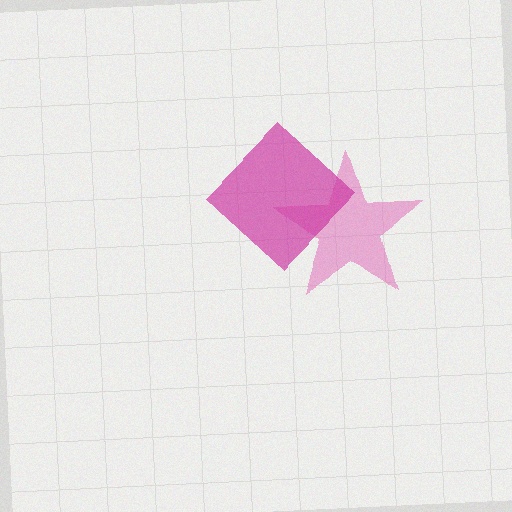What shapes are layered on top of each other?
The layered shapes are: a pink star, a magenta diamond.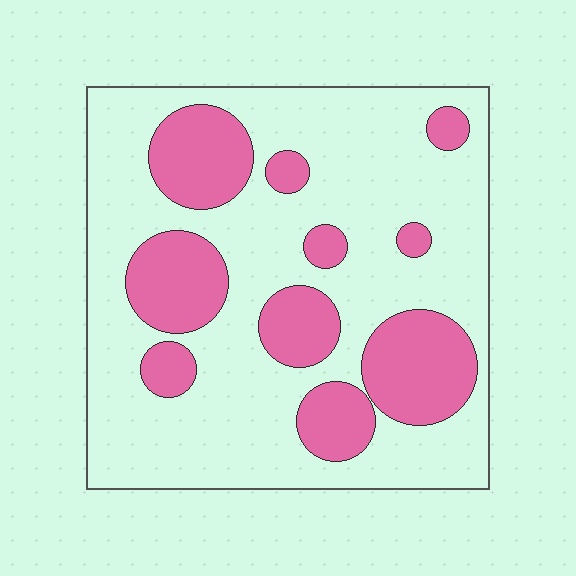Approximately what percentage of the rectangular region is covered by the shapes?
Approximately 30%.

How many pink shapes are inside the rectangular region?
10.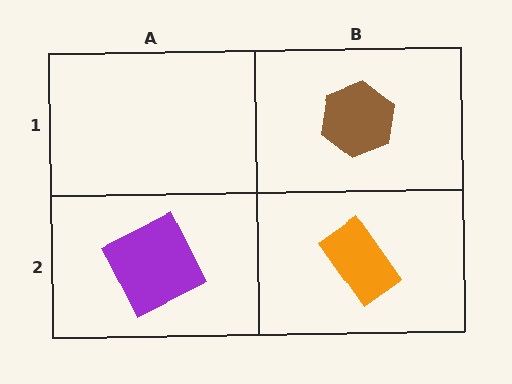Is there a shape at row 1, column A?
No, that cell is empty.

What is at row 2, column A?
A purple square.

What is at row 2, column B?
An orange rectangle.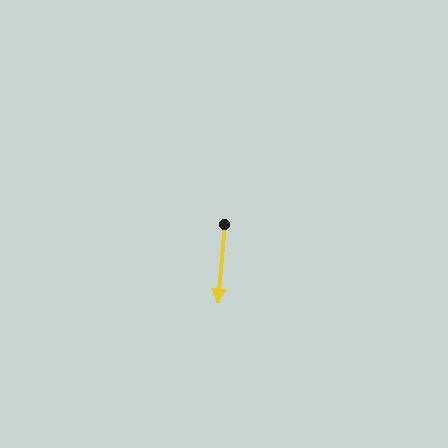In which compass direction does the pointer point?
South.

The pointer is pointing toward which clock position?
Roughly 6 o'clock.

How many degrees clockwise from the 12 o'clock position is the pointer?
Approximately 185 degrees.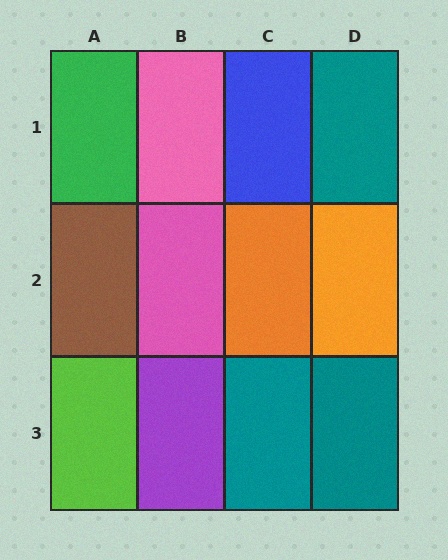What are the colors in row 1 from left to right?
Green, pink, blue, teal.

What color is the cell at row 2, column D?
Orange.